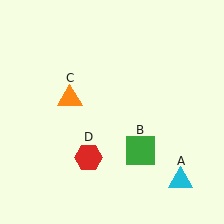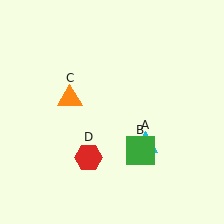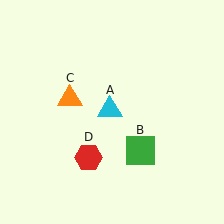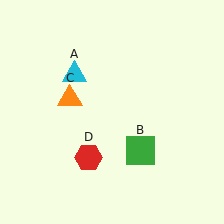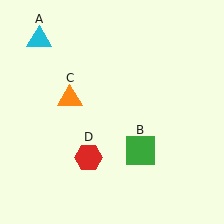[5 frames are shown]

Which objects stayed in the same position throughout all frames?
Green square (object B) and orange triangle (object C) and red hexagon (object D) remained stationary.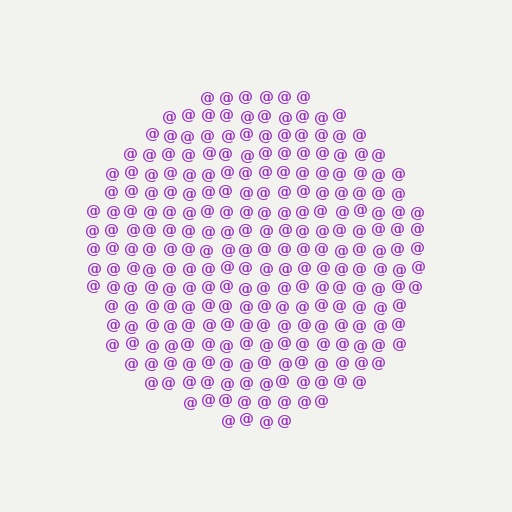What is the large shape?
The large shape is a circle.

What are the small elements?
The small elements are at signs.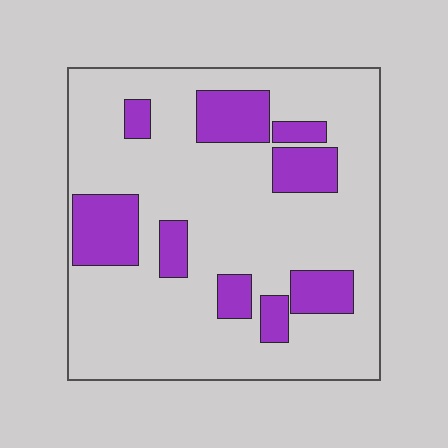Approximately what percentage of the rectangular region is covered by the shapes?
Approximately 20%.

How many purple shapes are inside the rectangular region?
9.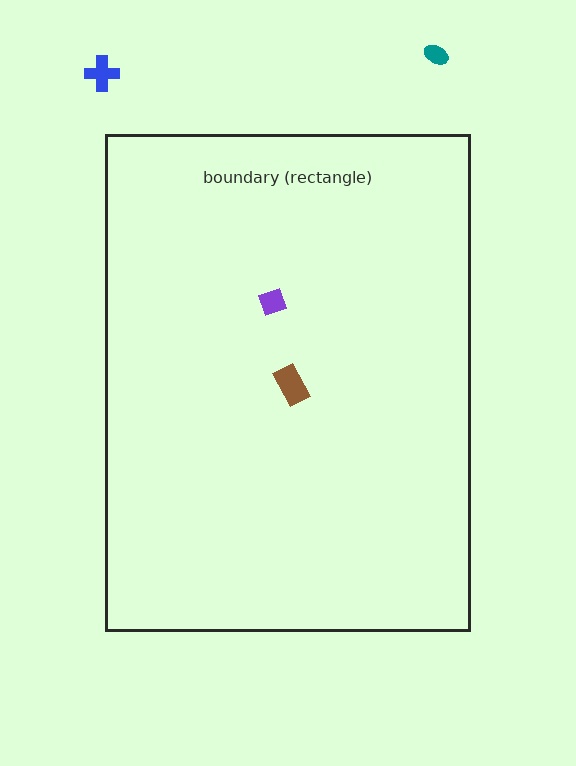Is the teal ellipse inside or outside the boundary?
Outside.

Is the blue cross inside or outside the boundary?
Outside.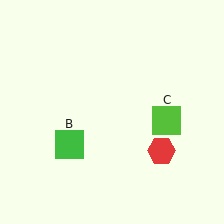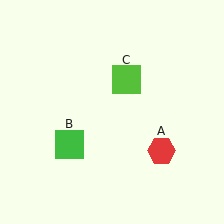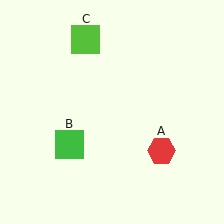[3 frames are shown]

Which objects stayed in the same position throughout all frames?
Red hexagon (object A) and green square (object B) remained stationary.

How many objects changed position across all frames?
1 object changed position: lime square (object C).